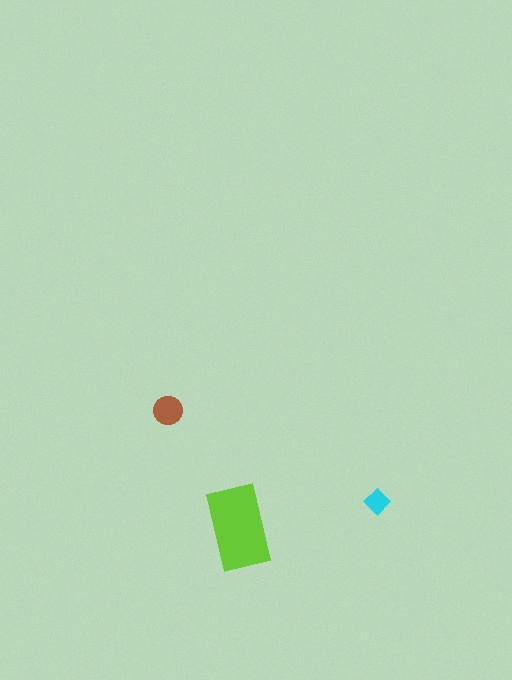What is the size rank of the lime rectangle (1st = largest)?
1st.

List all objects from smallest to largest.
The cyan diamond, the brown circle, the lime rectangle.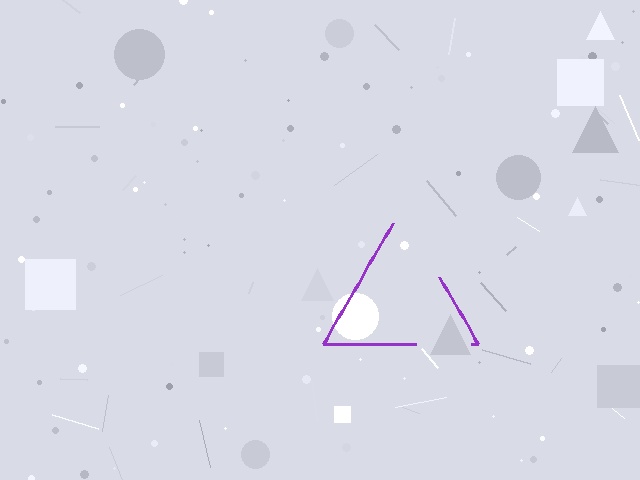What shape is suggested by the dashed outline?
The dashed outline suggests a triangle.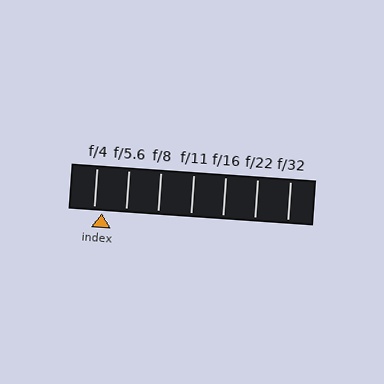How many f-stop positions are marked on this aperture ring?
There are 7 f-stop positions marked.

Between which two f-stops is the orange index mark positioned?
The index mark is between f/4 and f/5.6.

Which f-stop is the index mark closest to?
The index mark is closest to f/4.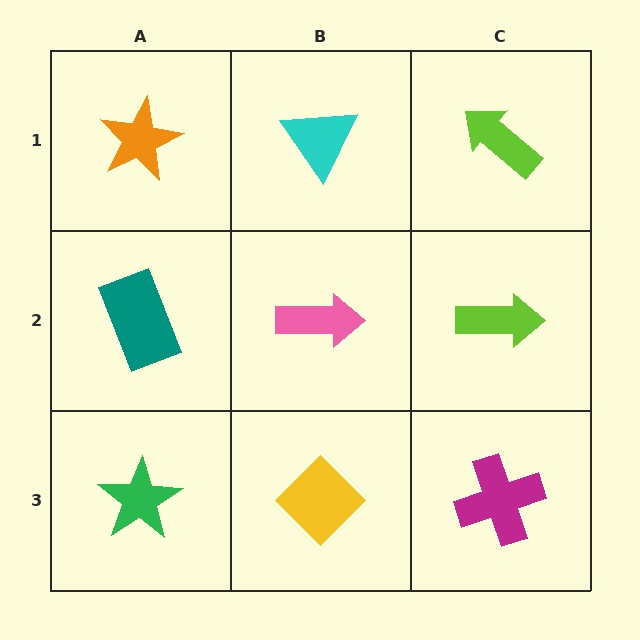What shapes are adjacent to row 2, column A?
An orange star (row 1, column A), a green star (row 3, column A), a pink arrow (row 2, column B).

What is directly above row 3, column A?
A teal rectangle.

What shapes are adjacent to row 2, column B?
A cyan triangle (row 1, column B), a yellow diamond (row 3, column B), a teal rectangle (row 2, column A), a lime arrow (row 2, column C).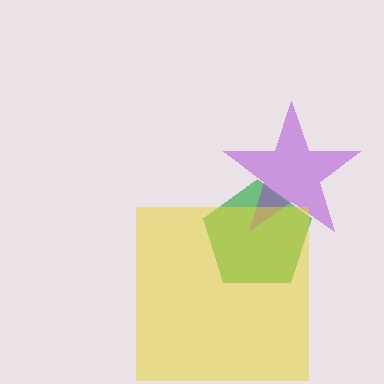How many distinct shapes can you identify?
There are 3 distinct shapes: a green pentagon, a purple star, a yellow square.